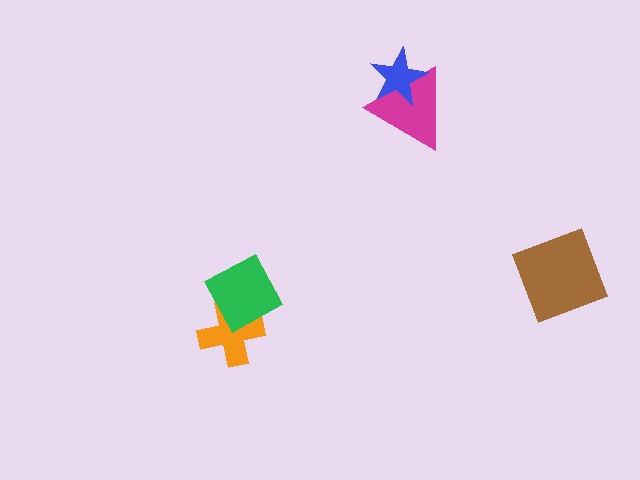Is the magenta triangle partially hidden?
Yes, it is partially covered by another shape.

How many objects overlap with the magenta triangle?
1 object overlaps with the magenta triangle.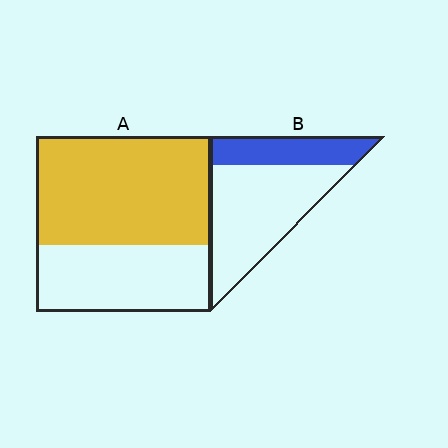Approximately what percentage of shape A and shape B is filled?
A is approximately 60% and B is approximately 30%.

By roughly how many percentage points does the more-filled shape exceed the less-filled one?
By roughly 30 percentage points (A over B).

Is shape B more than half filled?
No.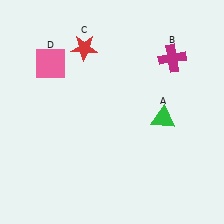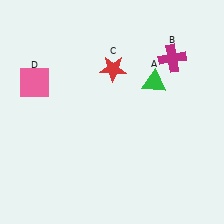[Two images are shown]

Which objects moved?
The objects that moved are: the green triangle (A), the red star (C), the pink square (D).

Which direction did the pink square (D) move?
The pink square (D) moved down.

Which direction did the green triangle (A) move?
The green triangle (A) moved up.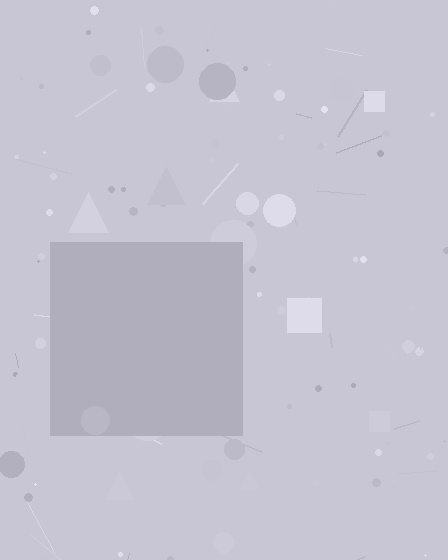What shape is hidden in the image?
A square is hidden in the image.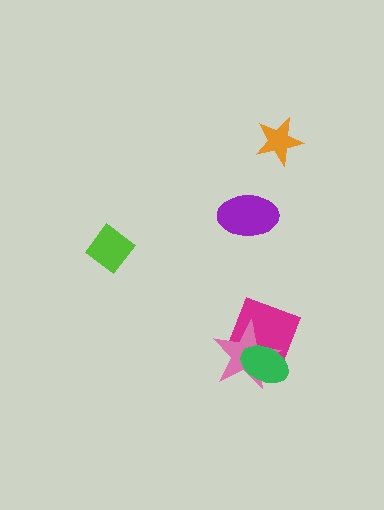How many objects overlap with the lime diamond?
0 objects overlap with the lime diamond.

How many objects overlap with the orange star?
0 objects overlap with the orange star.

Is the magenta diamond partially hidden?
Yes, it is partially covered by another shape.